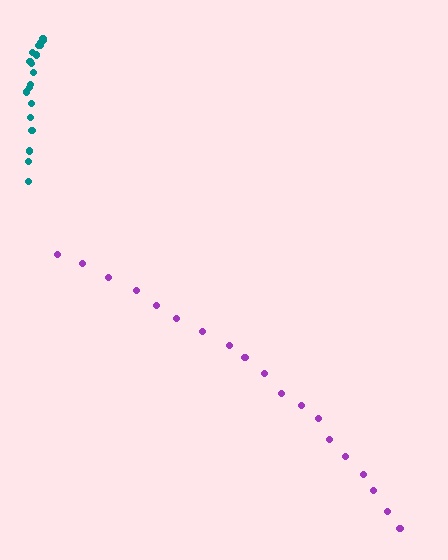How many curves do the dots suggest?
There are 2 distinct paths.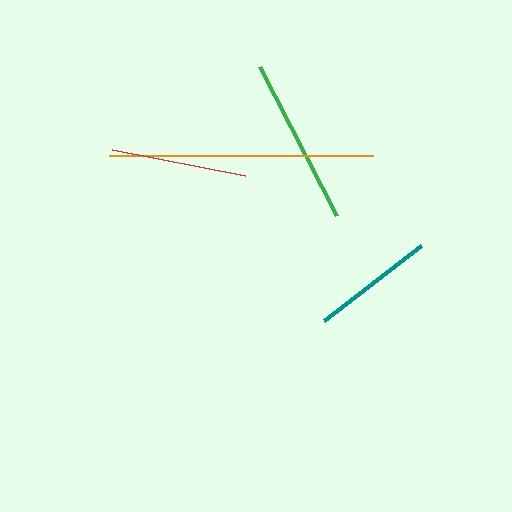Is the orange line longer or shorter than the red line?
The orange line is longer than the red line.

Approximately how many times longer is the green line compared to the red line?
The green line is approximately 1.2 times the length of the red line.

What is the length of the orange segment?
The orange segment is approximately 264 pixels long.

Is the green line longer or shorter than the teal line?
The green line is longer than the teal line.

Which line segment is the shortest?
The teal line is the shortest at approximately 123 pixels.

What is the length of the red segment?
The red segment is approximately 136 pixels long.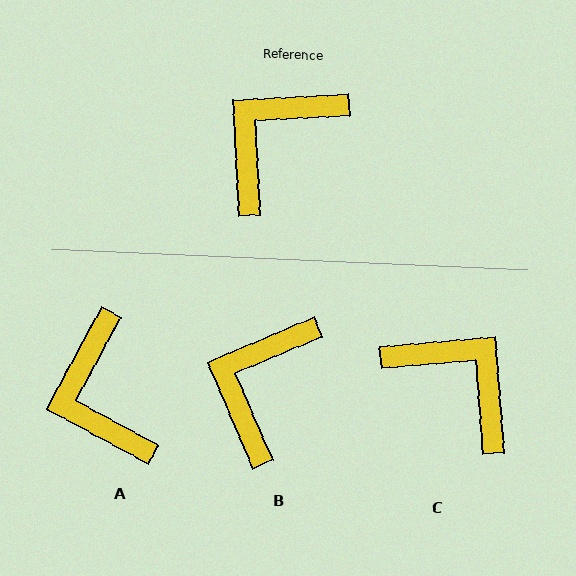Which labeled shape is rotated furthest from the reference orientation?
C, about 88 degrees away.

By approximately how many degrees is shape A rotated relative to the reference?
Approximately 59 degrees counter-clockwise.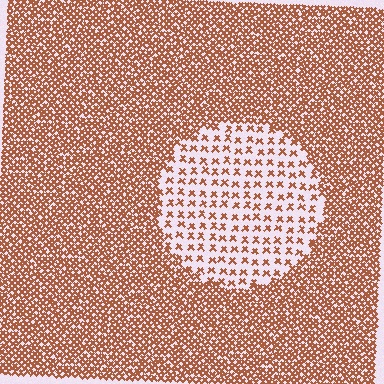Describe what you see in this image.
The image contains small brown elements arranged at two different densities. A circle-shaped region is visible where the elements are less densely packed than the surrounding area.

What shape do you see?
I see a circle.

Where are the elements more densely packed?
The elements are more densely packed outside the circle boundary.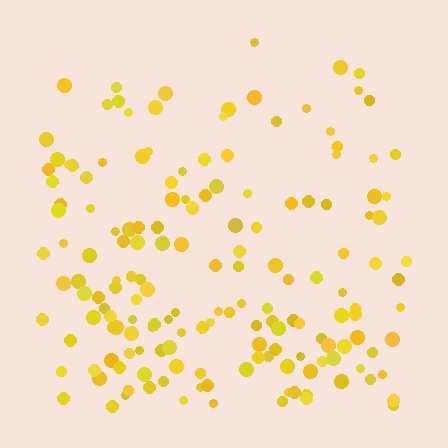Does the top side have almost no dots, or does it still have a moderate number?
Still a moderate number, just noticeably fewer than the bottom.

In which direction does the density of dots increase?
From top to bottom, with the bottom side densest.